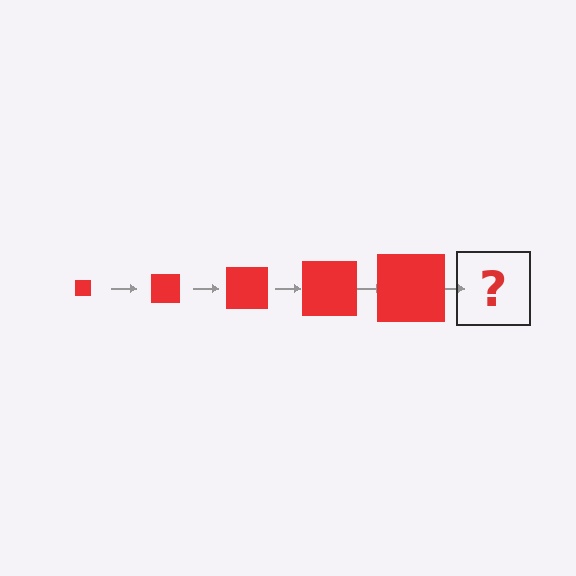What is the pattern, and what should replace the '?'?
The pattern is that the square gets progressively larger each step. The '?' should be a red square, larger than the previous one.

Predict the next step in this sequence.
The next step is a red square, larger than the previous one.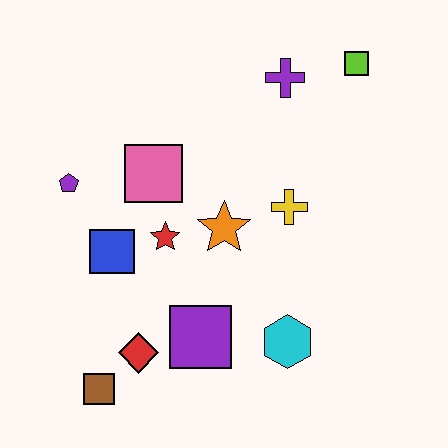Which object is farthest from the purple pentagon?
The lime square is farthest from the purple pentagon.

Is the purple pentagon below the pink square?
Yes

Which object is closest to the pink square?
The red star is closest to the pink square.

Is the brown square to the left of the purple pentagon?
No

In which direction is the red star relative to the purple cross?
The red star is below the purple cross.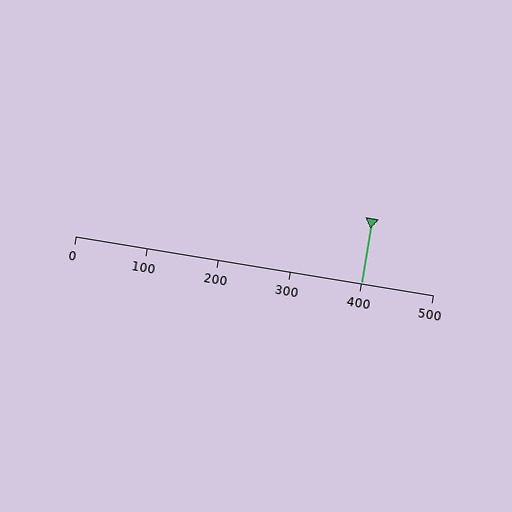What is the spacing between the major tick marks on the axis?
The major ticks are spaced 100 apart.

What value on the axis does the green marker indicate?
The marker indicates approximately 400.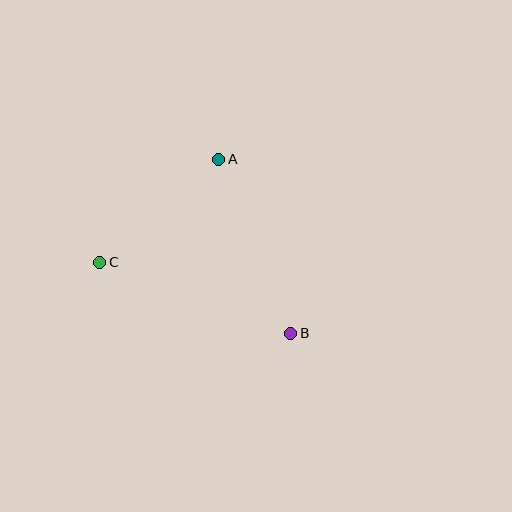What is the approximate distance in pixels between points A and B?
The distance between A and B is approximately 188 pixels.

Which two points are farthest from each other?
Points B and C are farthest from each other.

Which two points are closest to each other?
Points A and C are closest to each other.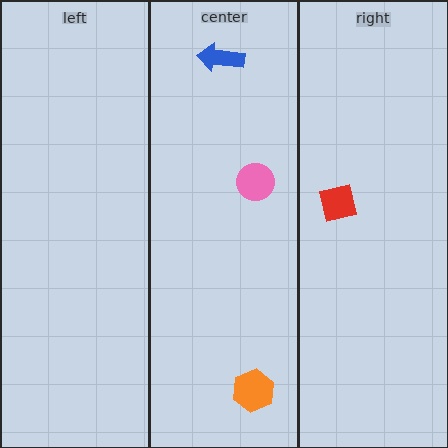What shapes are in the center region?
The blue arrow, the orange hexagon, the pink circle.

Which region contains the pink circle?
The center region.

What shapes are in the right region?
The red square.